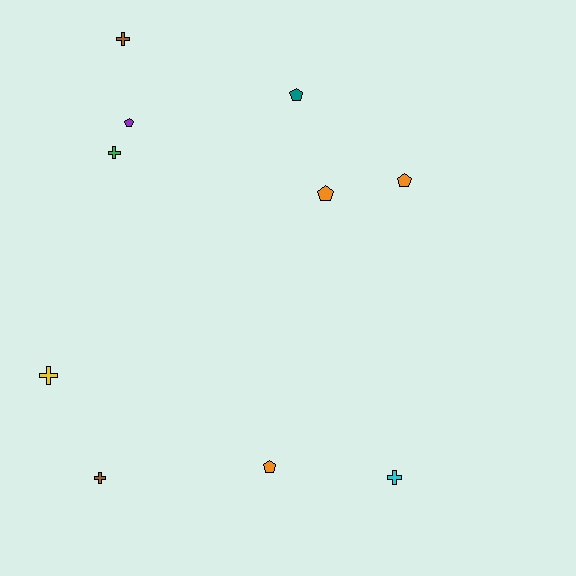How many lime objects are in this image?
There are no lime objects.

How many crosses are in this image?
There are 5 crosses.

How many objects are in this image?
There are 10 objects.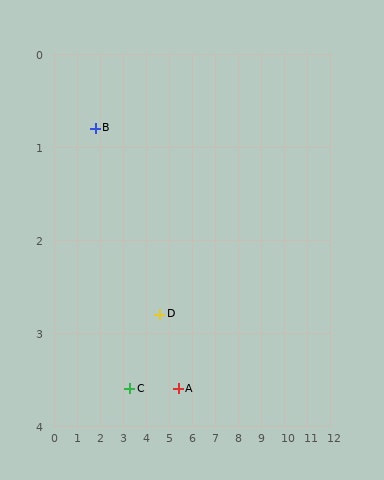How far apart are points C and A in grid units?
Points C and A are about 2.1 grid units apart.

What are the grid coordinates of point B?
Point B is at approximately (1.8, 0.8).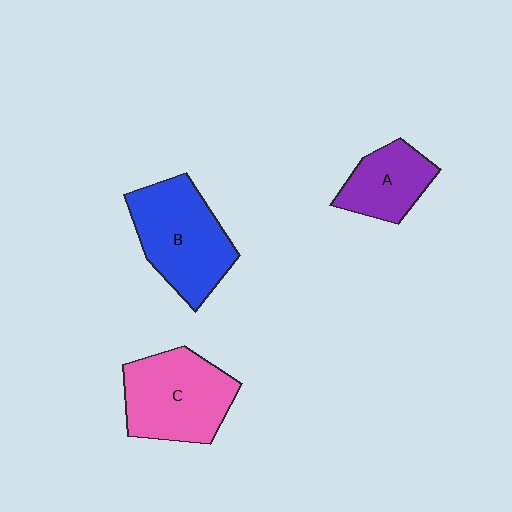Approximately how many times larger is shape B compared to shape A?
Approximately 1.6 times.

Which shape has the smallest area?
Shape A (purple).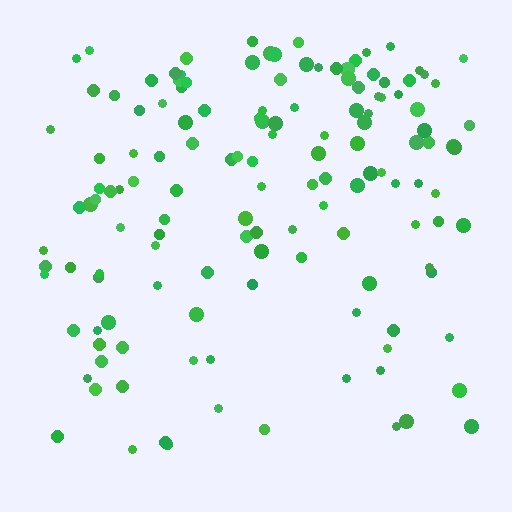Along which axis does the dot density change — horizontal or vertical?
Vertical.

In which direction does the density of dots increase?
From bottom to top, with the top side densest.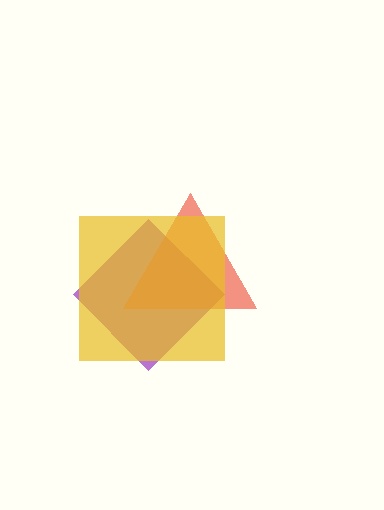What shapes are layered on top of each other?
The layered shapes are: a purple diamond, a red triangle, a yellow square.